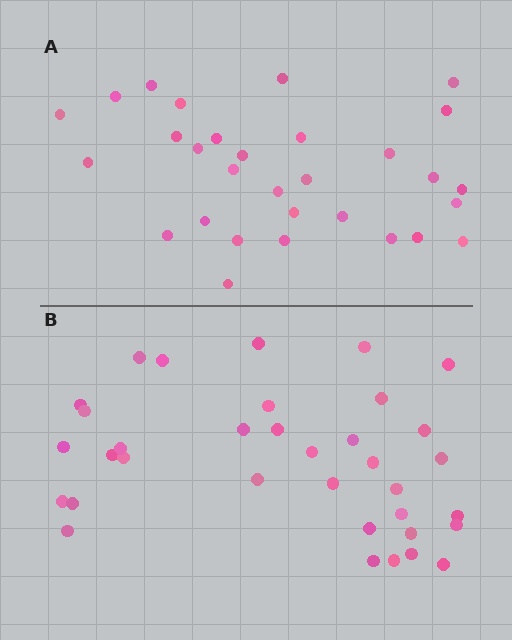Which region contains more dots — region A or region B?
Region B (the bottom region) has more dots.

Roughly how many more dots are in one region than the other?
Region B has about 5 more dots than region A.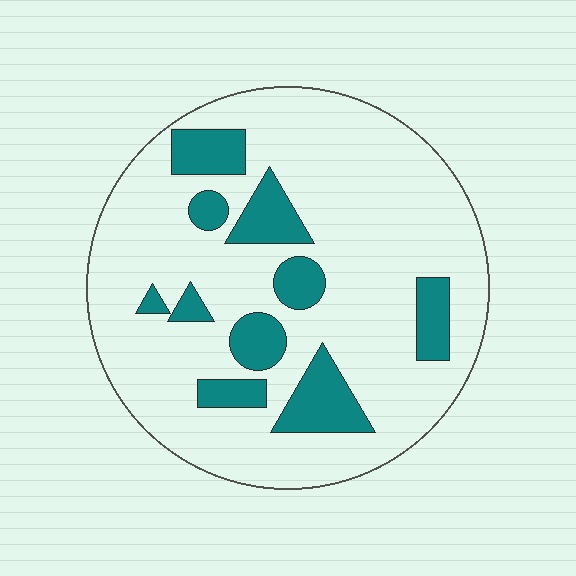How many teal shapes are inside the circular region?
10.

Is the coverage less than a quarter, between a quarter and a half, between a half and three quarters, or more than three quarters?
Less than a quarter.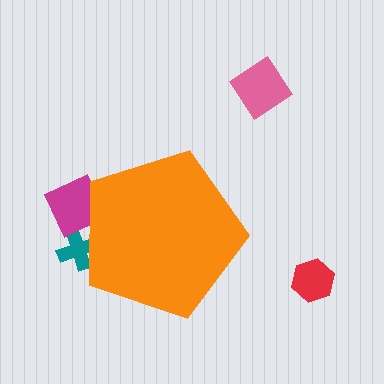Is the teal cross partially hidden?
Yes, the teal cross is partially hidden behind the orange pentagon.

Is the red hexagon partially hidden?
No, the red hexagon is fully visible.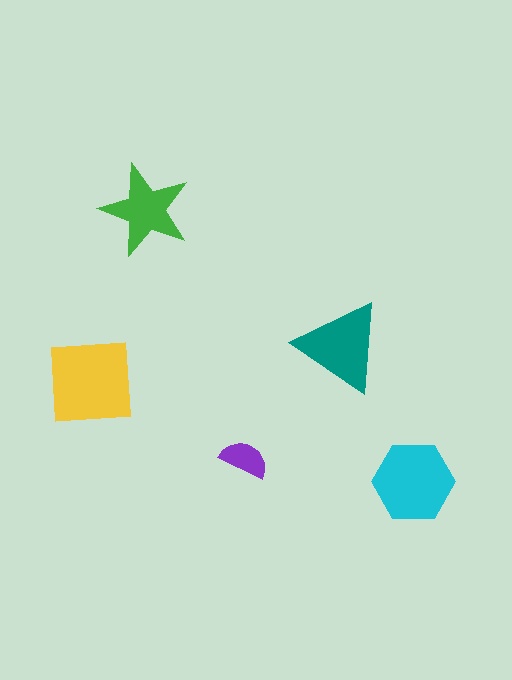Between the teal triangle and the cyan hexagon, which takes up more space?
The cyan hexagon.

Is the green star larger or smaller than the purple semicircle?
Larger.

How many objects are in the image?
There are 5 objects in the image.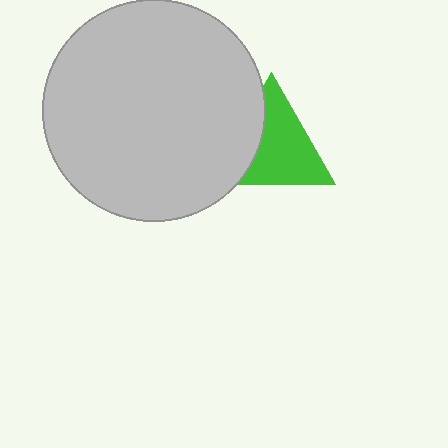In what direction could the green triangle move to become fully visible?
The green triangle could move right. That would shift it out from behind the light gray circle entirely.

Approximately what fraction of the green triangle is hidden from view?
Roughly 33% of the green triangle is hidden behind the light gray circle.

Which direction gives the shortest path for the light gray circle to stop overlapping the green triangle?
Moving left gives the shortest separation.